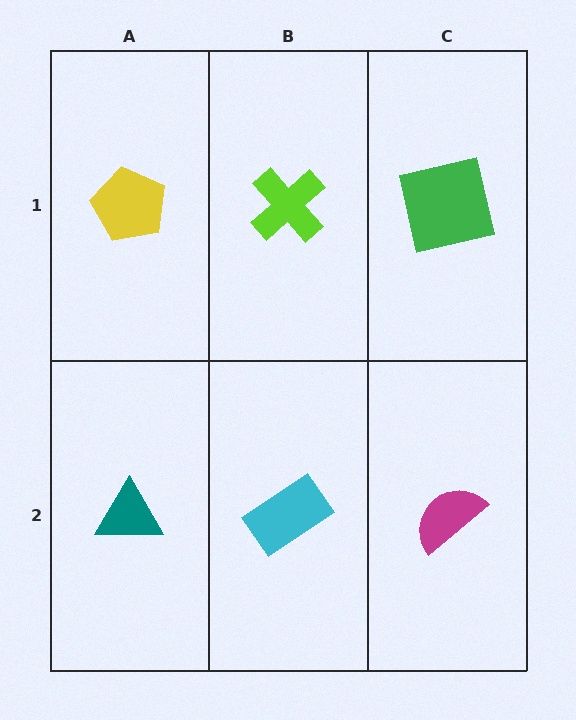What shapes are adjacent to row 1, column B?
A cyan rectangle (row 2, column B), a yellow pentagon (row 1, column A), a green square (row 1, column C).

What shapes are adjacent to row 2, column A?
A yellow pentagon (row 1, column A), a cyan rectangle (row 2, column B).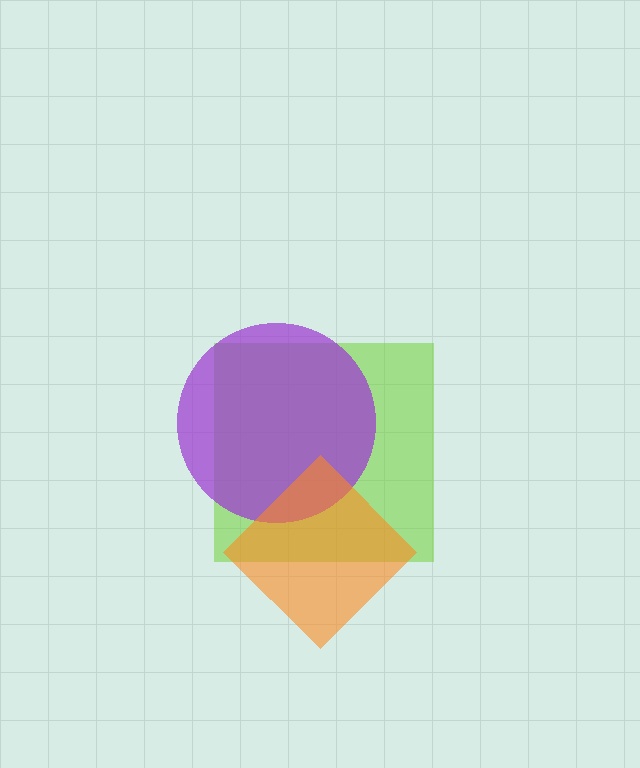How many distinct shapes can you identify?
There are 3 distinct shapes: a lime square, a purple circle, an orange diamond.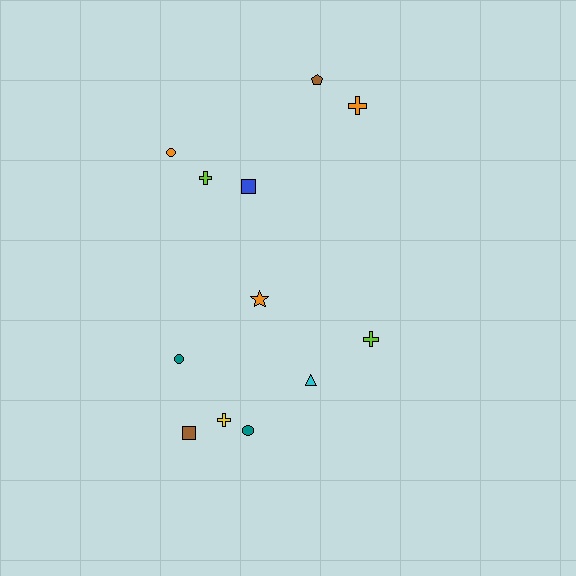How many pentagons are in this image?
There is 1 pentagon.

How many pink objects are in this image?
There are no pink objects.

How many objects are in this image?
There are 12 objects.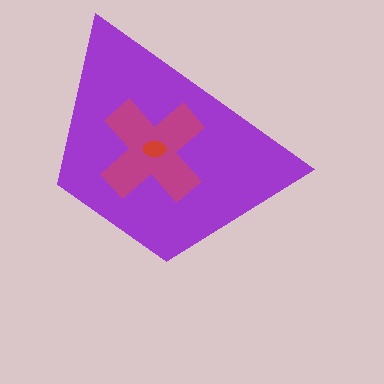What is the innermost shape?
The red ellipse.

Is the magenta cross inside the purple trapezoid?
Yes.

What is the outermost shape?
The purple trapezoid.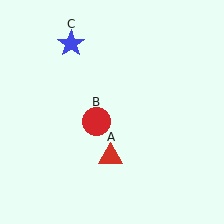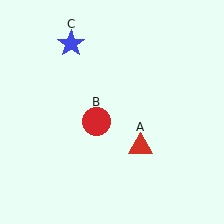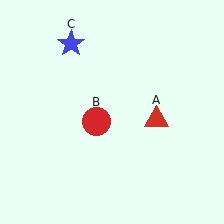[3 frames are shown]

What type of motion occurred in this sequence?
The red triangle (object A) rotated counterclockwise around the center of the scene.